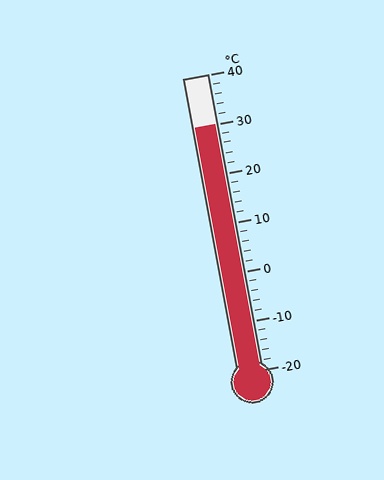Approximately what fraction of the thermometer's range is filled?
The thermometer is filled to approximately 85% of its range.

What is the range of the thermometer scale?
The thermometer scale ranges from -20°C to 40°C.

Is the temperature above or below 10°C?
The temperature is above 10°C.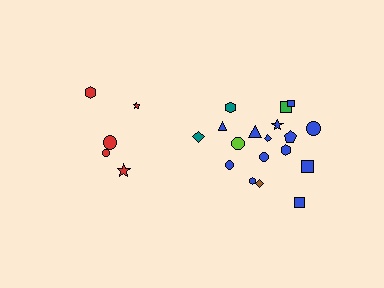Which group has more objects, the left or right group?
The right group.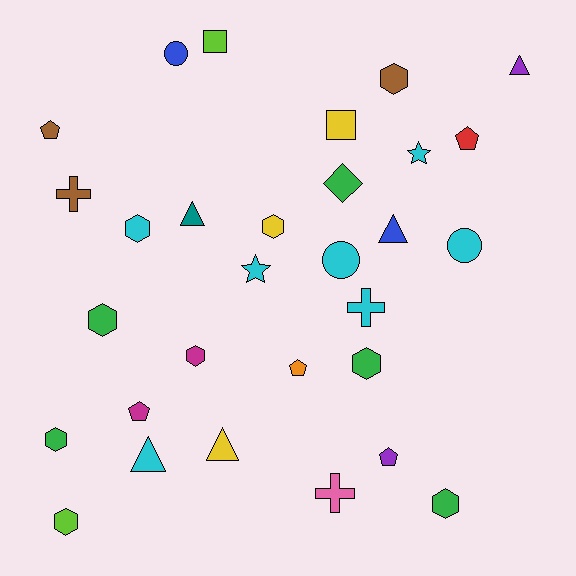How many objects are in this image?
There are 30 objects.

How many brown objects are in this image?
There are 3 brown objects.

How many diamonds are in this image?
There is 1 diamond.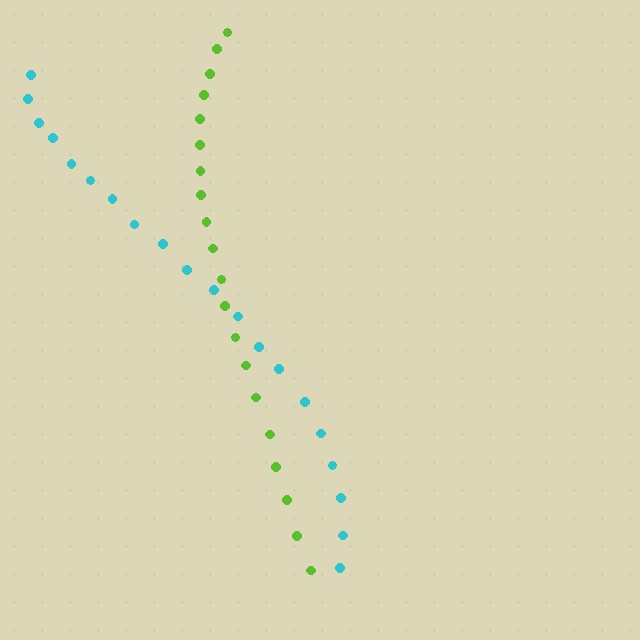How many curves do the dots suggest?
There are 2 distinct paths.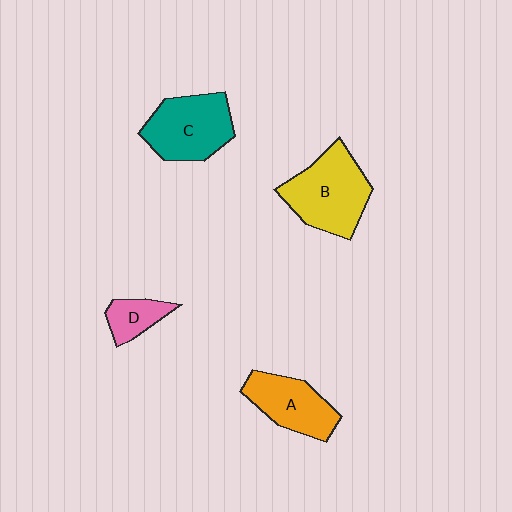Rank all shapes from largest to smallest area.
From largest to smallest: B (yellow), C (teal), A (orange), D (pink).